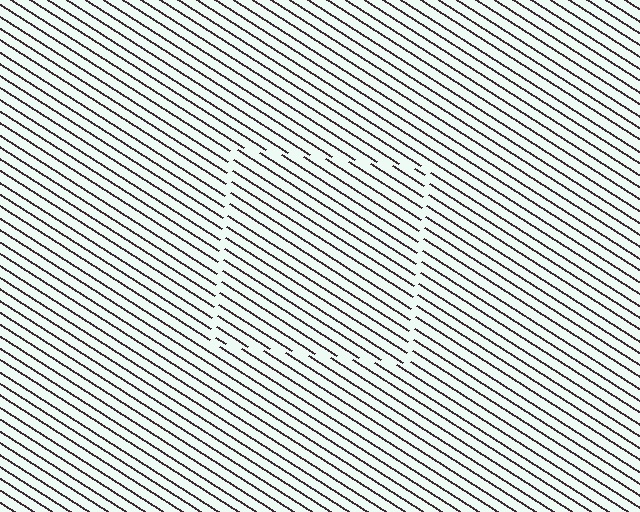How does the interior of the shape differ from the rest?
The interior of the shape contains the same grating, shifted by half a period — the contour is defined by the phase discontinuity where line-ends from the inner and outer gratings abut.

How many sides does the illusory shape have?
4 sides — the line-ends trace a square.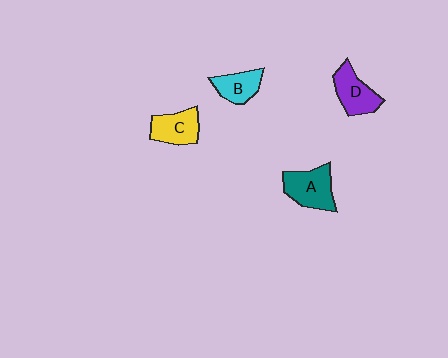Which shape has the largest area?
Shape A (teal).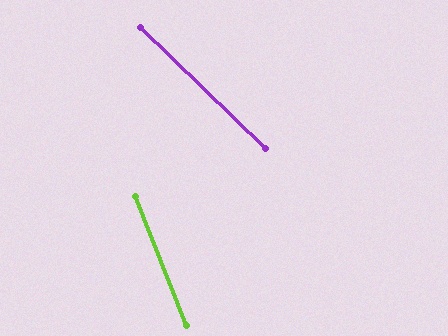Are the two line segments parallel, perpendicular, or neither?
Neither parallel nor perpendicular — they differ by about 24°.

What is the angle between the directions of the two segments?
Approximately 24 degrees.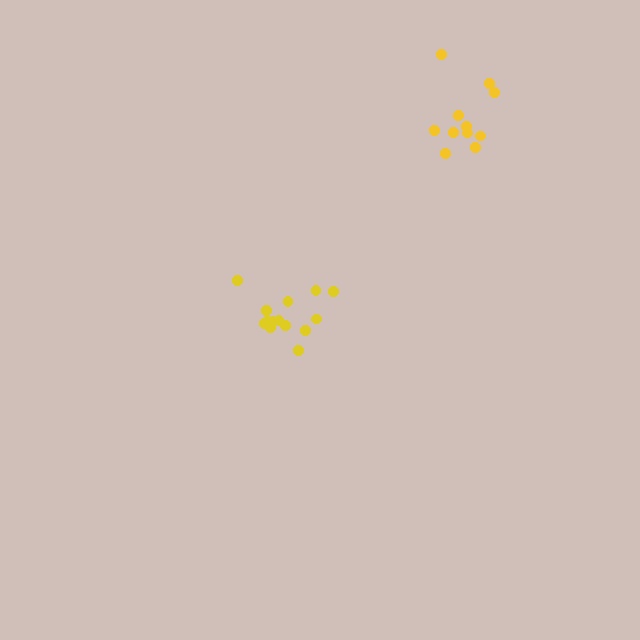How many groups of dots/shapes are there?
There are 2 groups.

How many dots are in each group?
Group 1: 11 dots, Group 2: 14 dots (25 total).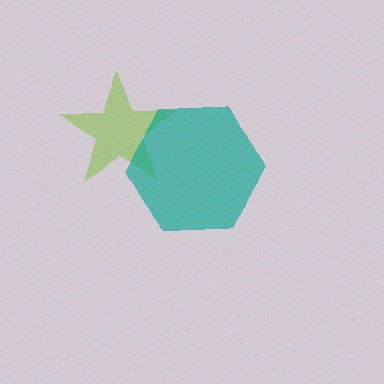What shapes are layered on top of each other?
The layered shapes are: a lime star, a teal hexagon.